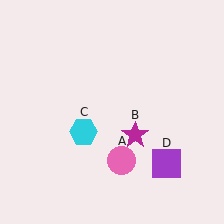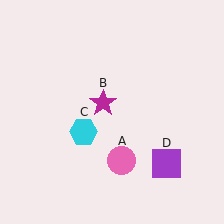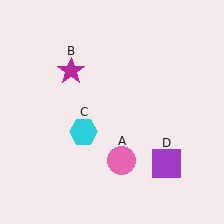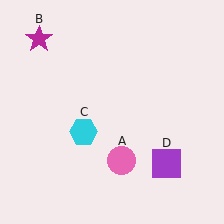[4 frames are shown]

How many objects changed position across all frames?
1 object changed position: magenta star (object B).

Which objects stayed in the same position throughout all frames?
Pink circle (object A) and cyan hexagon (object C) and purple square (object D) remained stationary.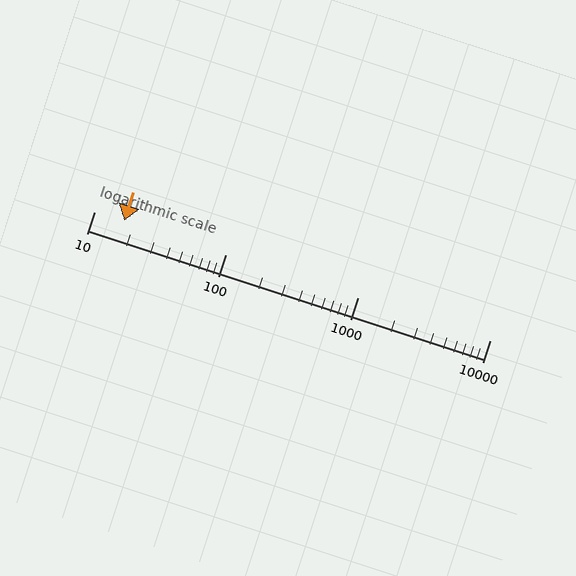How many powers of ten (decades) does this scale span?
The scale spans 3 decades, from 10 to 10000.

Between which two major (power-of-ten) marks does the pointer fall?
The pointer is between 10 and 100.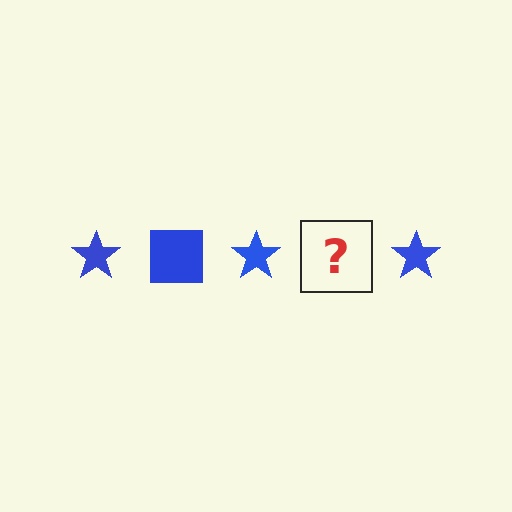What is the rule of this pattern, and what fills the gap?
The rule is that the pattern cycles through star, square shapes in blue. The gap should be filled with a blue square.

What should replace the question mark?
The question mark should be replaced with a blue square.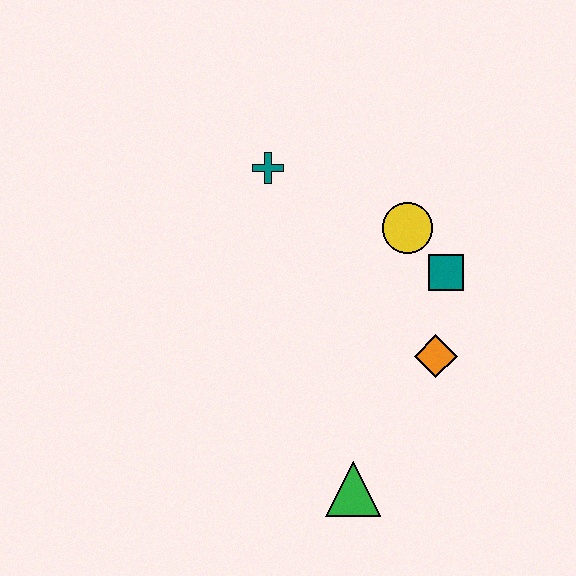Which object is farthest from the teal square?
The green triangle is farthest from the teal square.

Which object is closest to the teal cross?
The yellow circle is closest to the teal cross.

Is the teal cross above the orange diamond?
Yes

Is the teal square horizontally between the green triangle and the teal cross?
No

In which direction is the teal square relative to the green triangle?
The teal square is above the green triangle.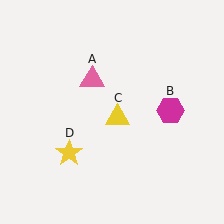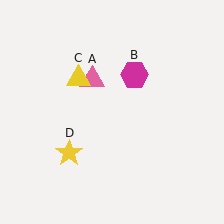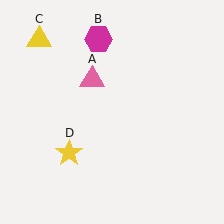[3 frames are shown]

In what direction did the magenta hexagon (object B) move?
The magenta hexagon (object B) moved up and to the left.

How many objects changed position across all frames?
2 objects changed position: magenta hexagon (object B), yellow triangle (object C).